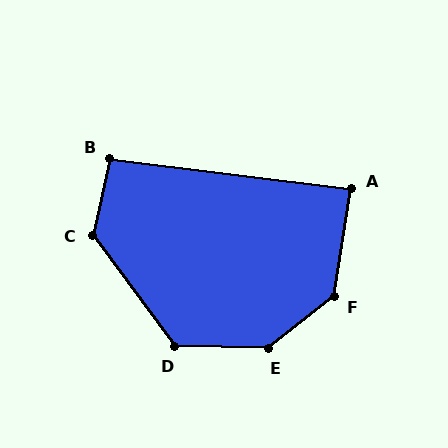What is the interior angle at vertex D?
Approximately 128 degrees (obtuse).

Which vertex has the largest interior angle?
E, at approximately 141 degrees.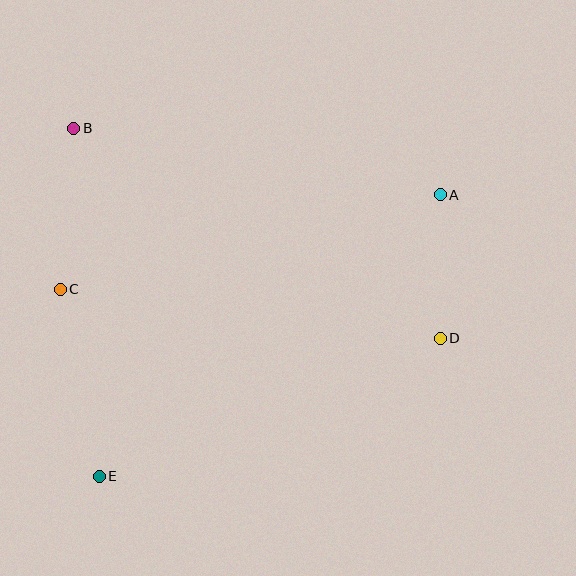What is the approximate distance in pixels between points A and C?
The distance between A and C is approximately 392 pixels.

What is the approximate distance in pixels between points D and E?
The distance between D and E is approximately 368 pixels.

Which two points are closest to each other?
Points A and D are closest to each other.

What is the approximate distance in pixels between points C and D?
The distance between C and D is approximately 383 pixels.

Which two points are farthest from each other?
Points A and E are farthest from each other.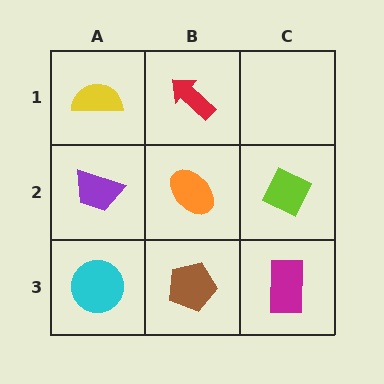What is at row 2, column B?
An orange ellipse.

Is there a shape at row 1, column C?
No, that cell is empty.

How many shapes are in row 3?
3 shapes.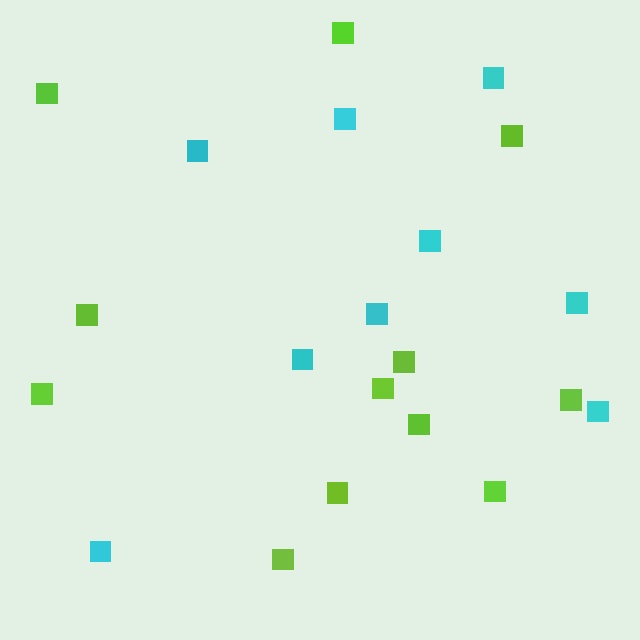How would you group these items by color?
There are 2 groups: one group of lime squares (12) and one group of cyan squares (9).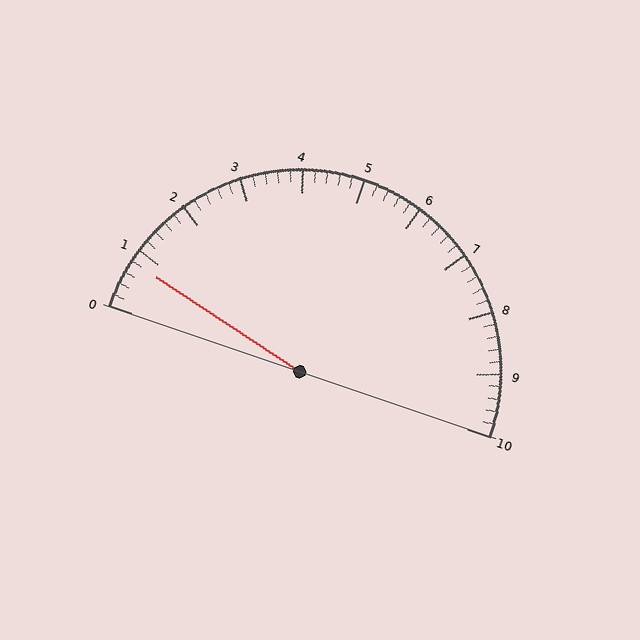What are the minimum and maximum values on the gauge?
The gauge ranges from 0 to 10.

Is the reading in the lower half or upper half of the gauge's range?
The reading is in the lower half of the range (0 to 10).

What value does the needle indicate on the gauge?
The needle indicates approximately 0.8.